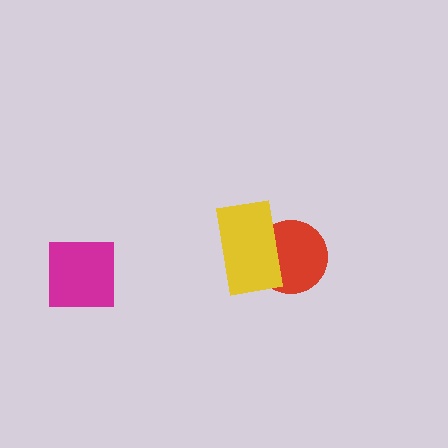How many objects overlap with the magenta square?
0 objects overlap with the magenta square.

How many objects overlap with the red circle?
1 object overlaps with the red circle.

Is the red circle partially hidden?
Yes, it is partially covered by another shape.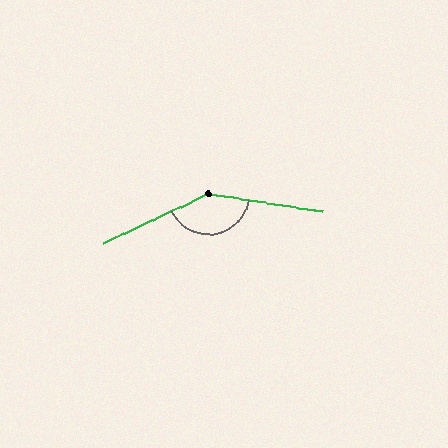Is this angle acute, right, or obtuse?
It is obtuse.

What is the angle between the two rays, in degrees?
Approximately 146 degrees.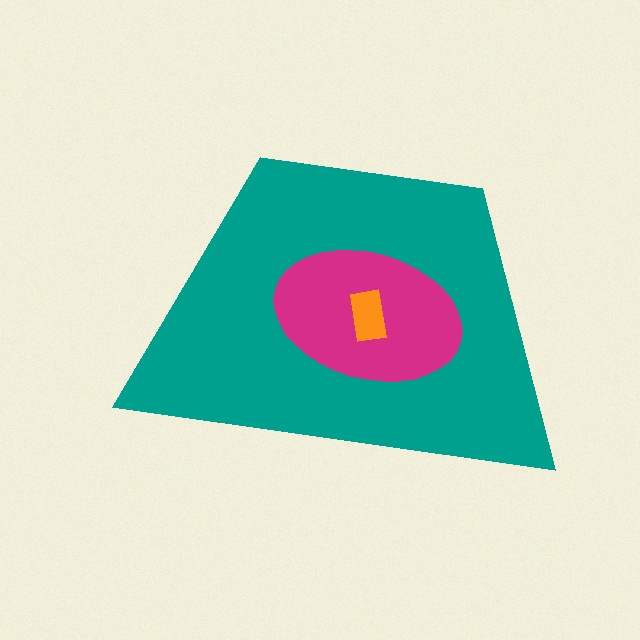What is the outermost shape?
The teal trapezoid.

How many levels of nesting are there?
3.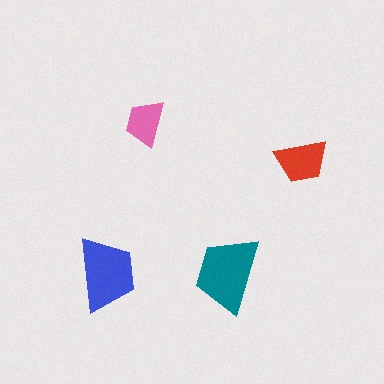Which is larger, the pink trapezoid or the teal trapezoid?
The teal one.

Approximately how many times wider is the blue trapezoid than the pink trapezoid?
About 1.5 times wider.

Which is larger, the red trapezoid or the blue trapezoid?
The blue one.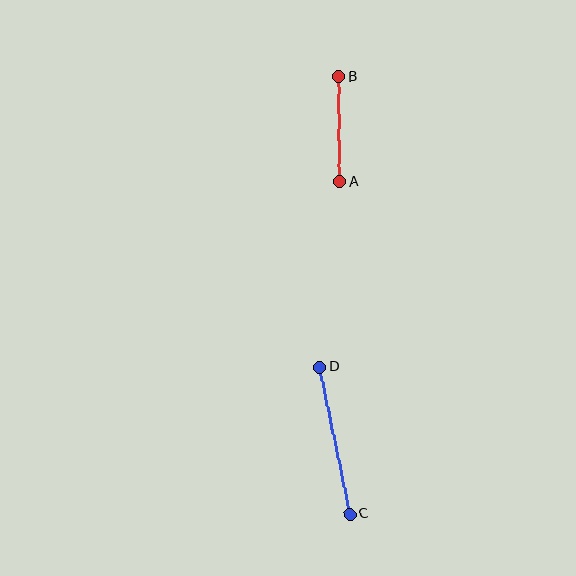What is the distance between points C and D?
The distance is approximately 150 pixels.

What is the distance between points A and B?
The distance is approximately 105 pixels.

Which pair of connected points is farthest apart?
Points C and D are farthest apart.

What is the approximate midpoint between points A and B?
The midpoint is at approximately (339, 129) pixels.